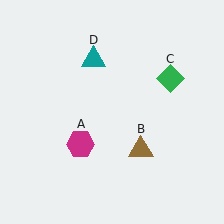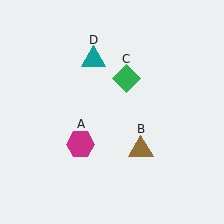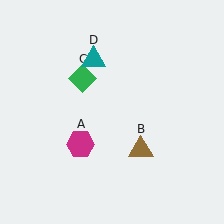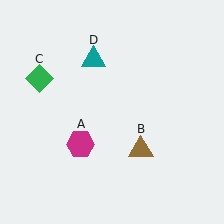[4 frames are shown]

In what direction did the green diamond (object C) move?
The green diamond (object C) moved left.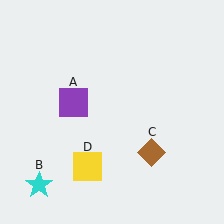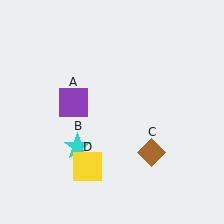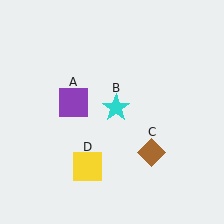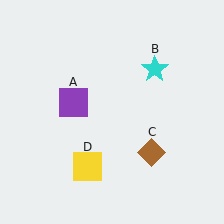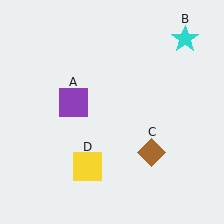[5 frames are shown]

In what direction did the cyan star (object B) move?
The cyan star (object B) moved up and to the right.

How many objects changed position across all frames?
1 object changed position: cyan star (object B).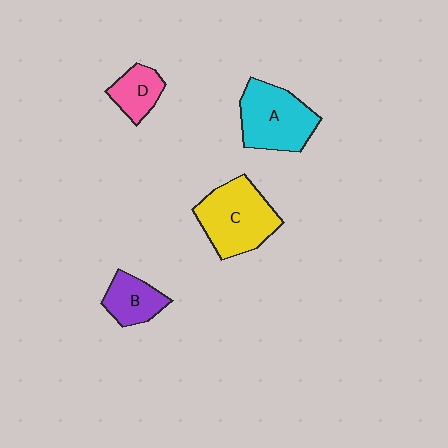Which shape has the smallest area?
Shape D (pink).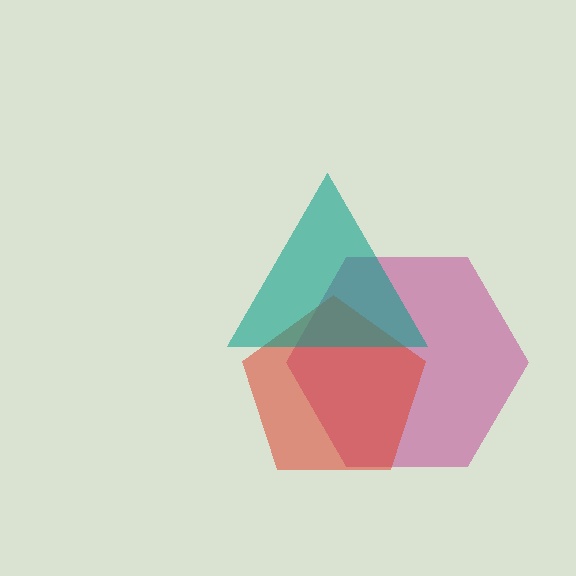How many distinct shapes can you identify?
There are 3 distinct shapes: a magenta hexagon, a red pentagon, a teal triangle.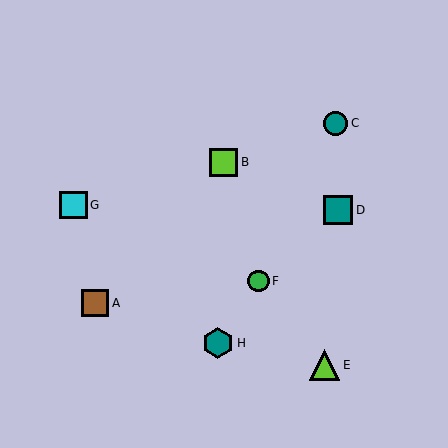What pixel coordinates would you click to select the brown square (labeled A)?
Click at (95, 303) to select the brown square A.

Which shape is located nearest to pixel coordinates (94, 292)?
The brown square (labeled A) at (95, 303) is nearest to that location.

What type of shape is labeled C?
Shape C is a teal circle.